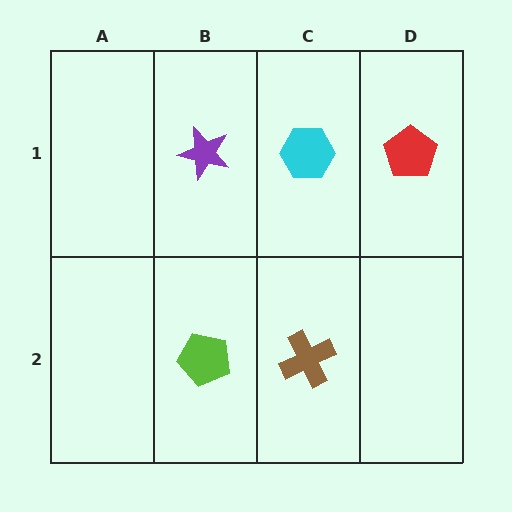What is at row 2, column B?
A lime pentagon.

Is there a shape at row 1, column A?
No, that cell is empty.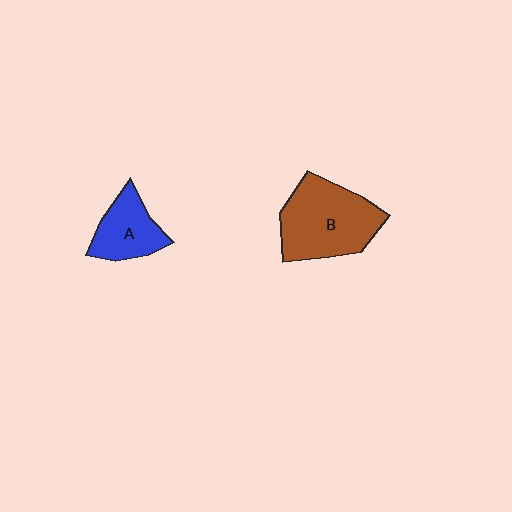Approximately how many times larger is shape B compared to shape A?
Approximately 1.8 times.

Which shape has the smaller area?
Shape A (blue).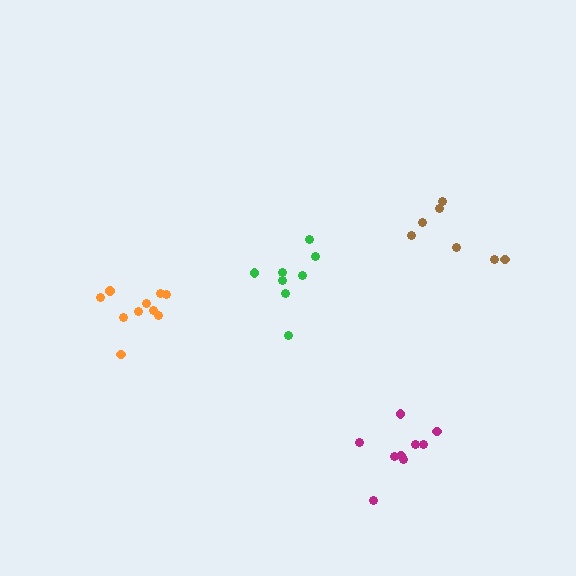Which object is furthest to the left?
The orange cluster is leftmost.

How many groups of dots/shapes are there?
There are 4 groups.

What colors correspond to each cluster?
The clusters are colored: magenta, brown, green, orange.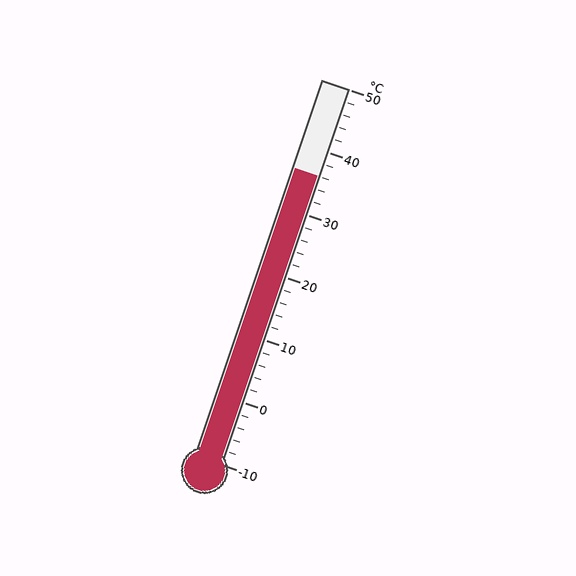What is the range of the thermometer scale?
The thermometer scale ranges from -10°C to 50°C.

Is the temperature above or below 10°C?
The temperature is above 10°C.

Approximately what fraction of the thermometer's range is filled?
The thermometer is filled to approximately 75% of its range.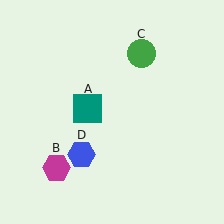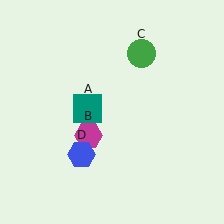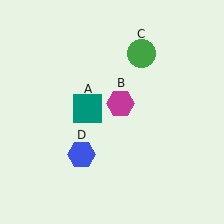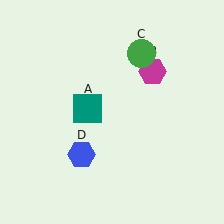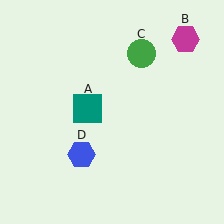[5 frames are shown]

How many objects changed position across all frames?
1 object changed position: magenta hexagon (object B).